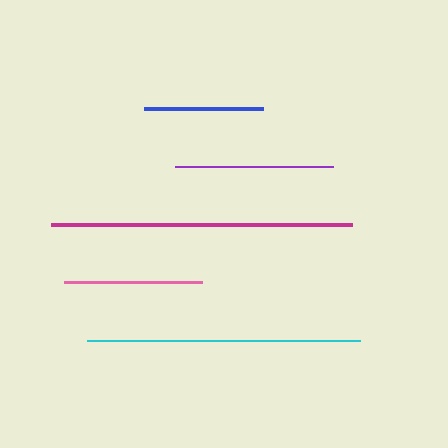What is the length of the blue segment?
The blue segment is approximately 119 pixels long.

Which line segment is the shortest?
The blue line is the shortest at approximately 119 pixels.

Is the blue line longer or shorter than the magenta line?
The magenta line is longer than the blue line.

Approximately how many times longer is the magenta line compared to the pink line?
The magenta line is approximately 2.2 times the length of the pink line.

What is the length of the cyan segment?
The cyan segment is approximately 273 pixels long.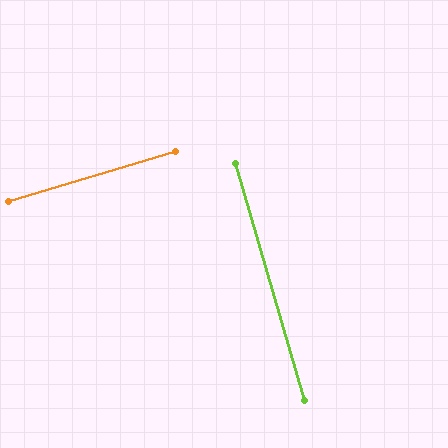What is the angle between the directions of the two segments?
Approximately 90 degrees.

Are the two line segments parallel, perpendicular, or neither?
Perpendicular — they meet at approximately 90°.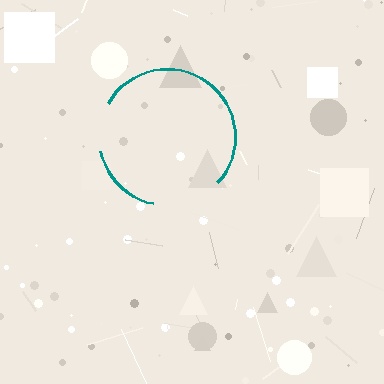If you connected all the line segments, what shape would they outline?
They would outline a circle.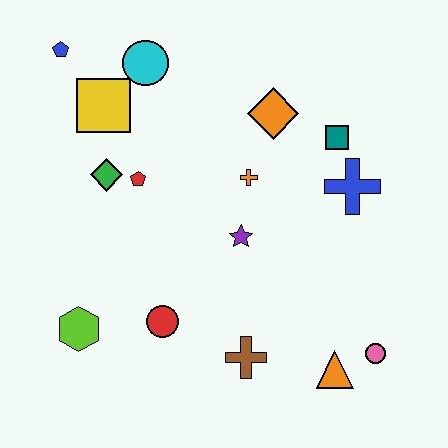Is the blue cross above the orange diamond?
No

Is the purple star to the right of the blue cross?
No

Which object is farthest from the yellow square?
The pink circle is farthest from the yellow square.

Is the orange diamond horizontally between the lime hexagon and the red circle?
No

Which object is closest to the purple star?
The orange cross is closest to the purple star.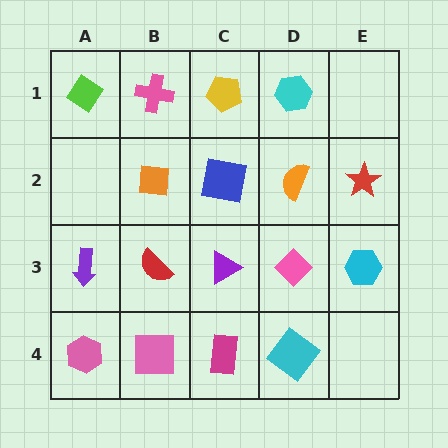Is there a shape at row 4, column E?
No, that cell is empty.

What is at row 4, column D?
A cyan diamond.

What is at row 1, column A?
A lime diamond.